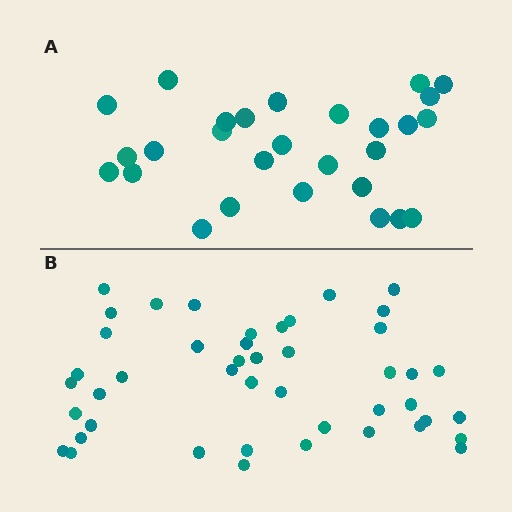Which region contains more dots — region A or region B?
Region B (the bottom region) has more dots.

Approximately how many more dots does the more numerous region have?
Region B has approximately 15 more dots than region A.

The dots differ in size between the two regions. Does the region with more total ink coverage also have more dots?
No. Region A has more total ink coverage because its dots are larger, but region B actually contains more individual dots. Total area can be misleading — the number of items is what matters here.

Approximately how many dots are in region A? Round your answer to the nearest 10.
About 30 dots. (The exact count is 28, which rounds to 30.)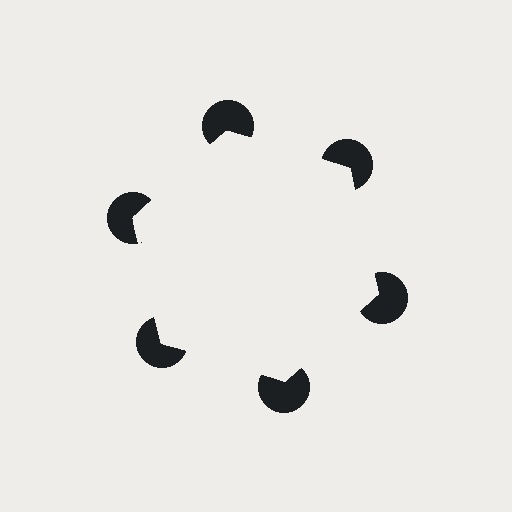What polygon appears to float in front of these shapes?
An illusory hexagon — its edges are inferred from the aligned wedge cuts in the pac-man discs, not physically drawn.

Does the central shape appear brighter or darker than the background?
It typically appears slightly brighter than the background, even though no actual brightness change is drawn.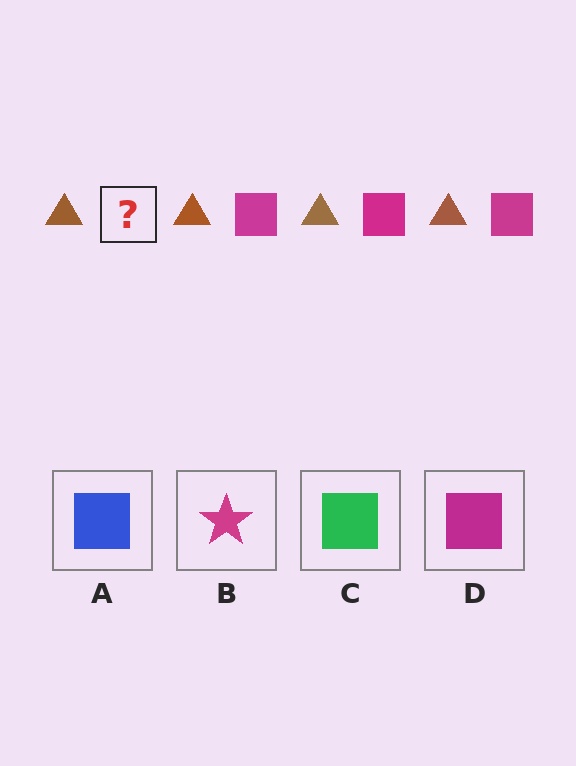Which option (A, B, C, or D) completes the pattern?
D.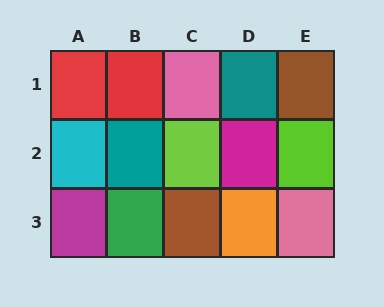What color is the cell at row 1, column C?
Pink.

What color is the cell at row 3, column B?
Green.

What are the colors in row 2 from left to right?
Cyan, teal, lime, magenta, lime.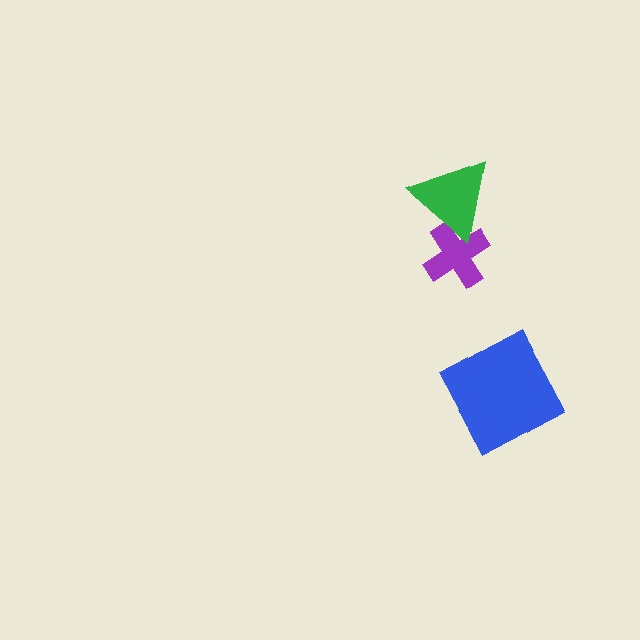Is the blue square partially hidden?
No, no other shape covers it.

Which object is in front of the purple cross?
The green triangle is in front of the purple cross.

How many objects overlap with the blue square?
0 objects overlap with the blue square.